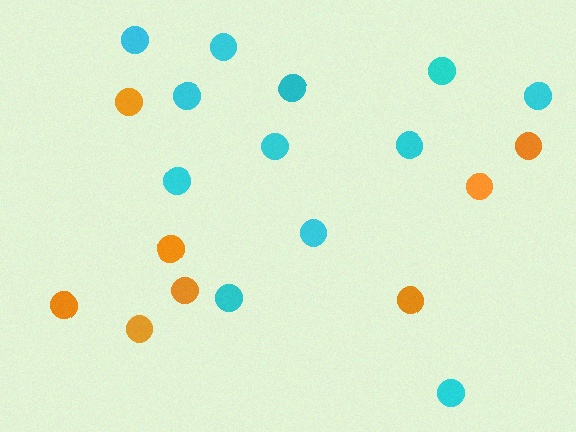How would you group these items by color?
There are 2 groups: one group of cyan circles (12) and one group of orange circles (8).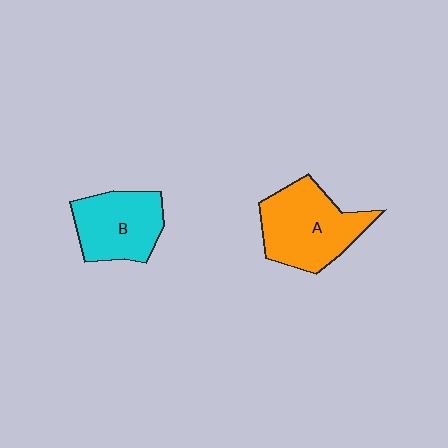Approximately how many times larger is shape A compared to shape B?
Approximately 1.2 times.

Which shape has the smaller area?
Shape B (cyan).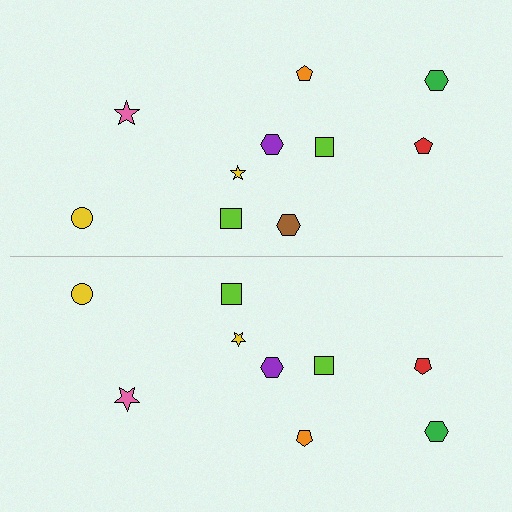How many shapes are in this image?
There are 19 shapes in this image.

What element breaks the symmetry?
A brown hexagon is missing from the bottom side.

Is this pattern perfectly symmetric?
No, the pattern is not perfectly symmetric. A brown hexagon is missing from the bottom side.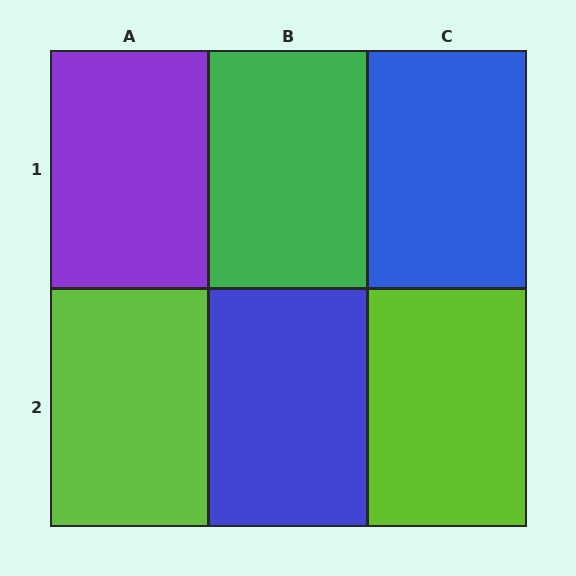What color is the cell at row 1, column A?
Purple.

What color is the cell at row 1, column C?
Blue.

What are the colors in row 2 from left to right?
Lime, blue, lime.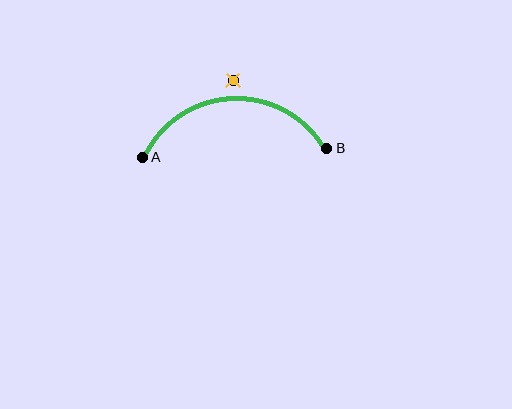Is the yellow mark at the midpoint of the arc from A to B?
No — the yellow mark does not lie on the arc at all. It sits slightly outside the curve.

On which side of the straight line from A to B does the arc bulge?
The arc bulges above the straight line connecting A and B.